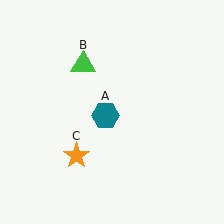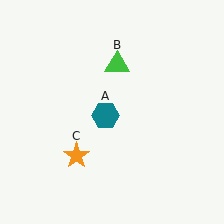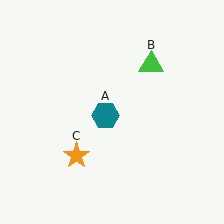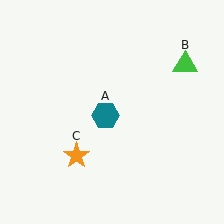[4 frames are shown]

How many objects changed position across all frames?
1 object changed position: green triangle (object B).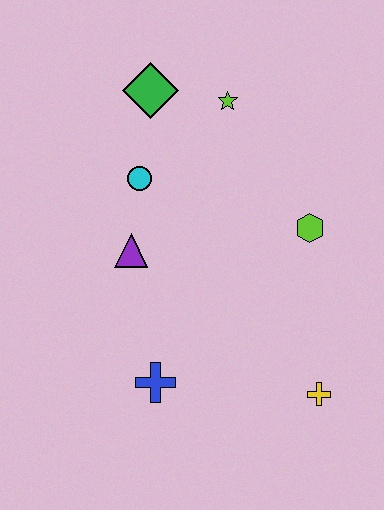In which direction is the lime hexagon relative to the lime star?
The lime hexagon is below the lime star.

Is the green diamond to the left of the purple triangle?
No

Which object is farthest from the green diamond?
The yellow cross is farthest from the green diamond.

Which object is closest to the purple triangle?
The cyan circle is closest to the purple triangle.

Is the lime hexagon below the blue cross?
No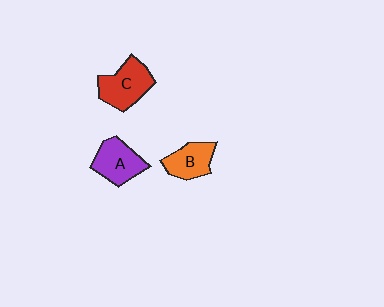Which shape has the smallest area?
Shape B (orange).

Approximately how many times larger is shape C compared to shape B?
Approximately 1.3 times.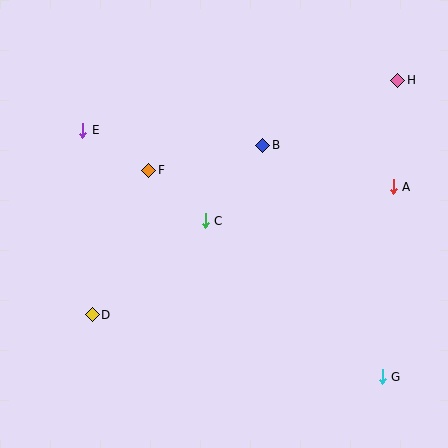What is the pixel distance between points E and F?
The distance between E and F is 77 pixels.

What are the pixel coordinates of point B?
Point B is at (263, 145).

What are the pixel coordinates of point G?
Point G is at (382, 377).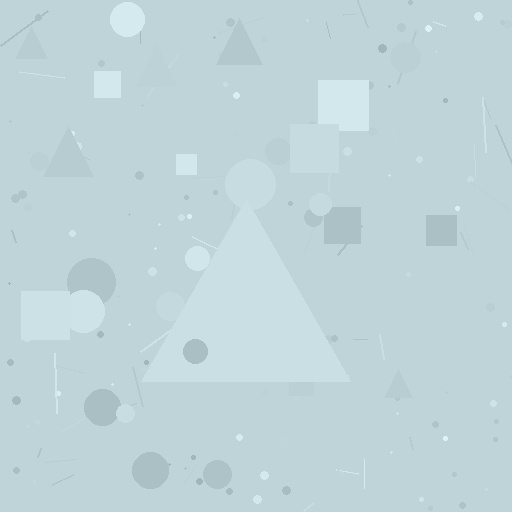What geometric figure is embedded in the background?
A triangle is embedded in the background.